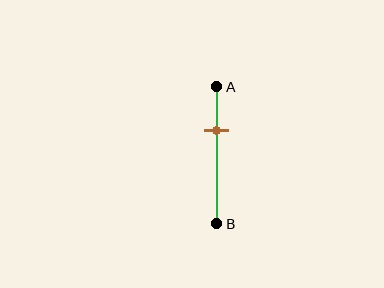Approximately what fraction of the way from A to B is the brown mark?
The brown mark is approximately 30% of the way from A to B.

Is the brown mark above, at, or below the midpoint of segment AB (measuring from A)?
The brown mark is above the midpoint of segment AB.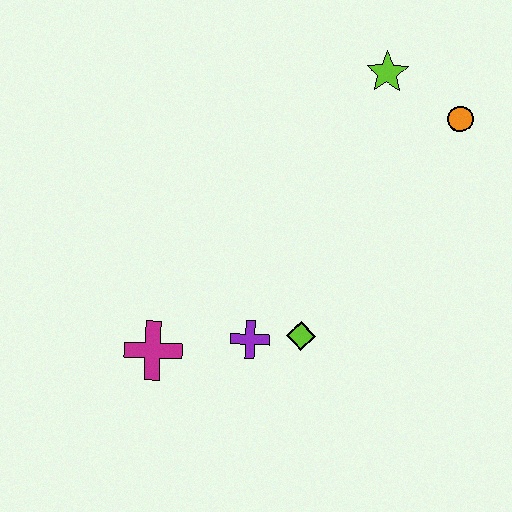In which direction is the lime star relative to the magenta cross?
The lime star is above the magenta cross.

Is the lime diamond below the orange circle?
Yes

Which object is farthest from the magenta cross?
The orange circle is farthest from the magenta cross.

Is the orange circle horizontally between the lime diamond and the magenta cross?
No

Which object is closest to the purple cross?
The lime diamond is closest to the purple cross.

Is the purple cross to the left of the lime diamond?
Yes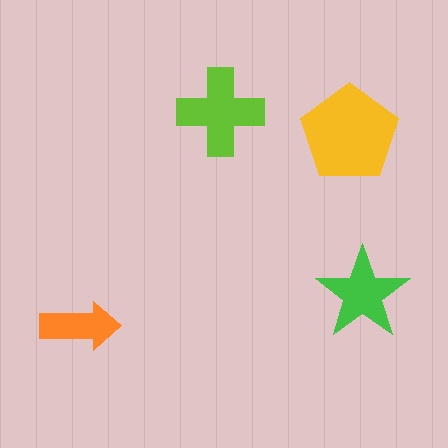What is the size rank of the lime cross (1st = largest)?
2nd.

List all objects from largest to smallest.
The yellow pentagon, the lime cross, the green star, the orange arrow.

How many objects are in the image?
There are 4 objects in the image.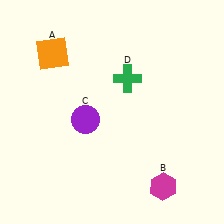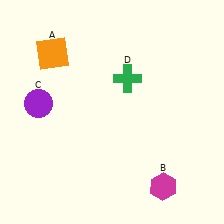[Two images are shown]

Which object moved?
The purple circle (C) moved left.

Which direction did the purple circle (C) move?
The purple circle (C) moved left.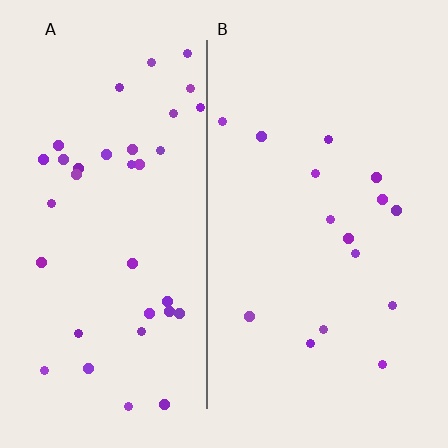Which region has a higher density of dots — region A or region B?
A (the left).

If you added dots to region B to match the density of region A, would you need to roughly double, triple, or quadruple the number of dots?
Approximately double.